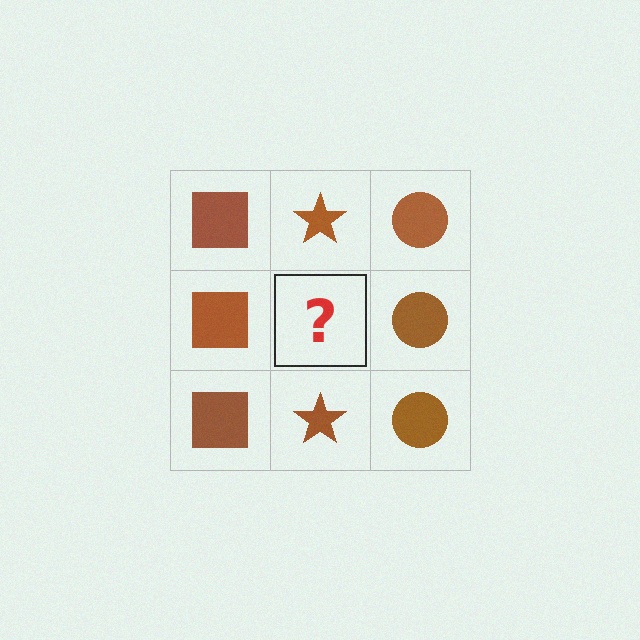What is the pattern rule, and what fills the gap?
The rule is that each column has a consistent shape. The gap should be filled with a brown star.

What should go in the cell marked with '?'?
The missing cell should contain a brown star.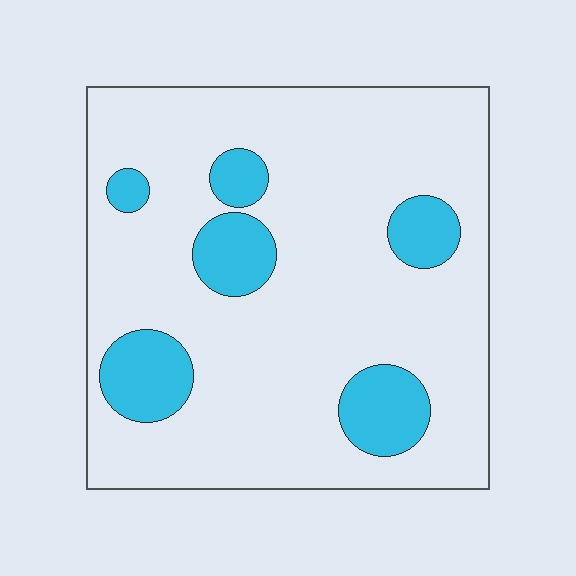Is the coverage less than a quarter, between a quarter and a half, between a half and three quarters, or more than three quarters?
Less than a quarter.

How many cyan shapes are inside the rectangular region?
6.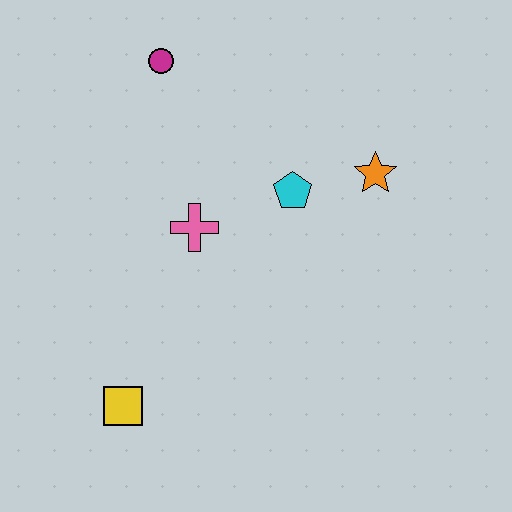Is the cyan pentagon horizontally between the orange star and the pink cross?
Yes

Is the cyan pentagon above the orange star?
No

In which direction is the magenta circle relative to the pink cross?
The magenta circle is above the pink cross.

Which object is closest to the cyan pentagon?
The orange star is closest to the cyan pentagon.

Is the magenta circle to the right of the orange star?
No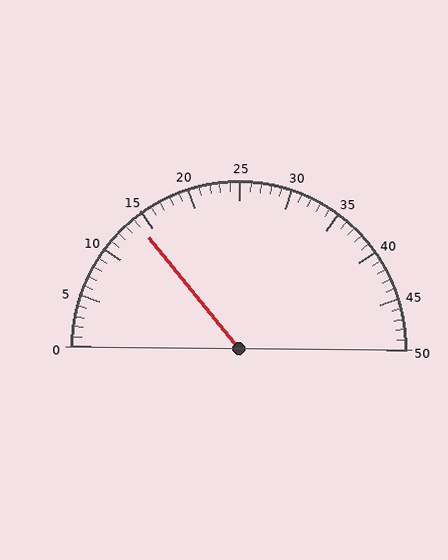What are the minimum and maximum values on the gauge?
The gauge ranges from 0 to 50.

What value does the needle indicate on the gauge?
The needle indicates approximately 14.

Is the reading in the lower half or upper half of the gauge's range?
The reading is in the lower half of the range (0 to 50).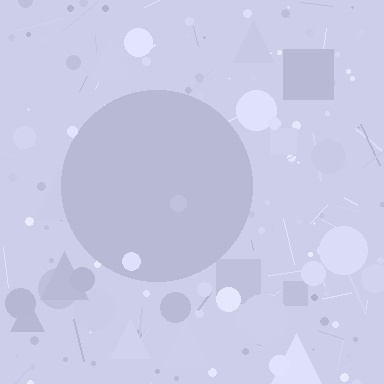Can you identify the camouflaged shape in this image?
The camouflaged shape is a circle.